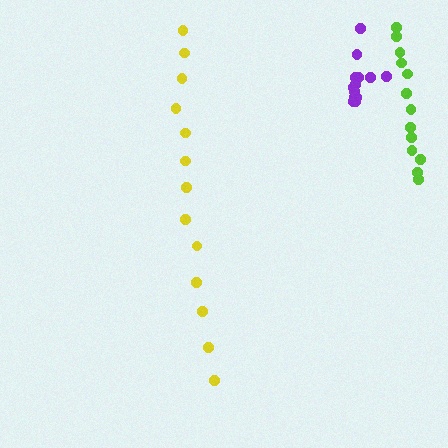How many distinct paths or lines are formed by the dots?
There are 3 distinct paths.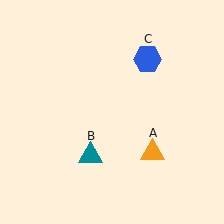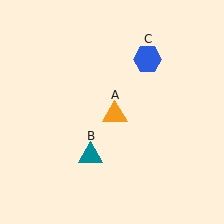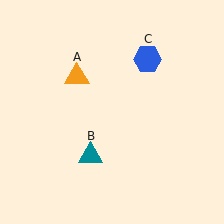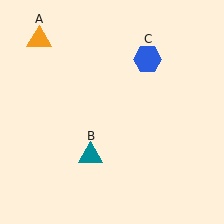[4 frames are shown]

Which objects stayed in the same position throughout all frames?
Teal triangle (object B) and blue hexagon (object C) remained stationary.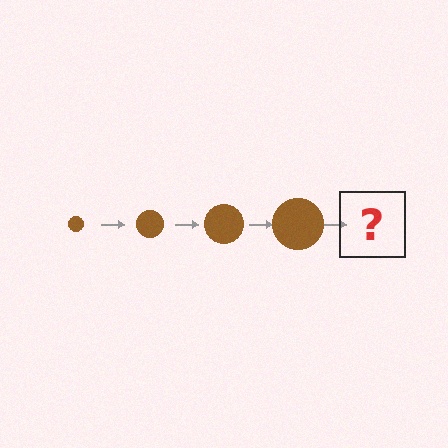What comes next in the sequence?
The next element should be a brown circle, larger than the previous one.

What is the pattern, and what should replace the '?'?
The pattern is that the circle gets progressively larger each step. The '?' should be a brown circle, larger than the previous one.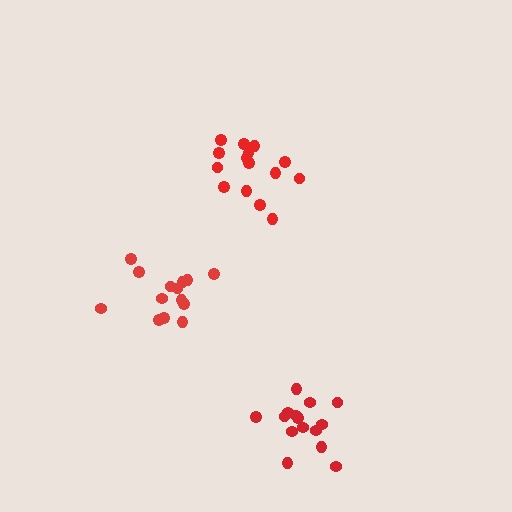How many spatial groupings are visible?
There are 3 spatial groupings.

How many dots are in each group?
Group 1: 15 dots, Group 2: 14 dots, Group 3: 15 dots (44 total).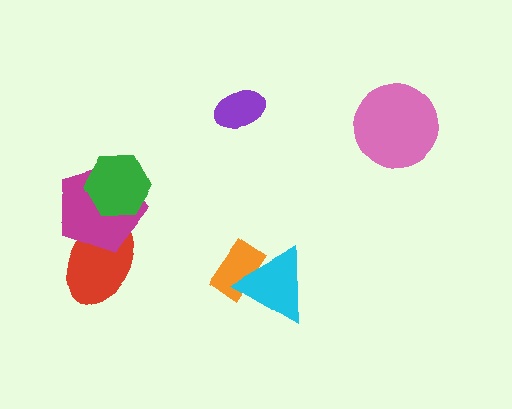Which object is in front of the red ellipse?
The magenta pentagon is in front of the red ellipse.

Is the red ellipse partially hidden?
Yes, it is partially covered by another shape.